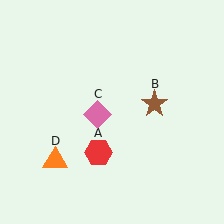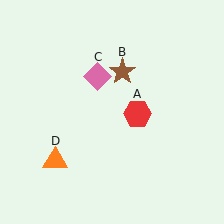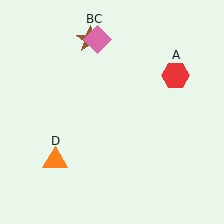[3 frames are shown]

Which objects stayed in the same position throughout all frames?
Orange triangle (object D) remained stationary.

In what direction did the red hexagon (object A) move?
The red hexagon (object A) moved up and to the right.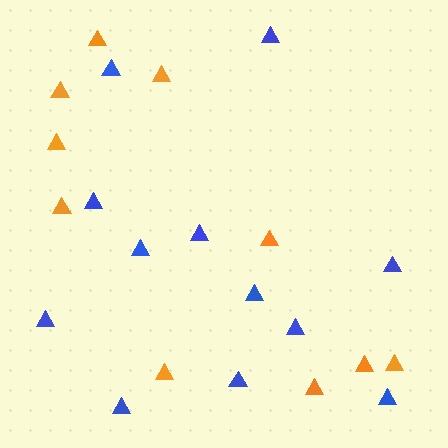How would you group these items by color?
There are 2 groups: one group of orange triangles (10) and one group of blue triangles (12).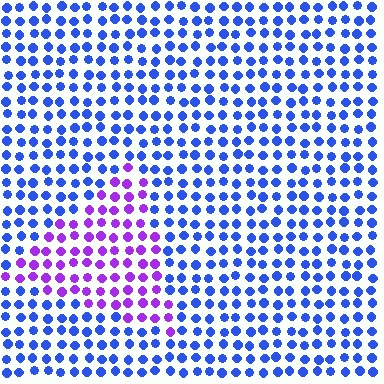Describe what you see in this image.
The image is filled with small blue elements in a uniform arrangement. A triangle-shaped region is visible where the elements are tinted to a slightly different hue, forming a subtle color boundary.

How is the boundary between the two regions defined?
The boundary is defined purely by a slight shift in hue (about 52 degrees). Spacing, size, and orientation are identical on both sides.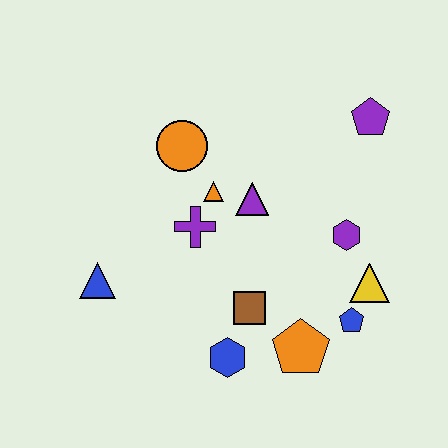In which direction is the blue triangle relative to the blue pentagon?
The blue triangle is to the left of the blue pentagon.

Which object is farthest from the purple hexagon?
The blue triangle is farthest from the purple hexagon.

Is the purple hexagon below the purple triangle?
Yes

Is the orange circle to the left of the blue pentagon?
Yes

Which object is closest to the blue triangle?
The purple cross is closest to the blue triangle.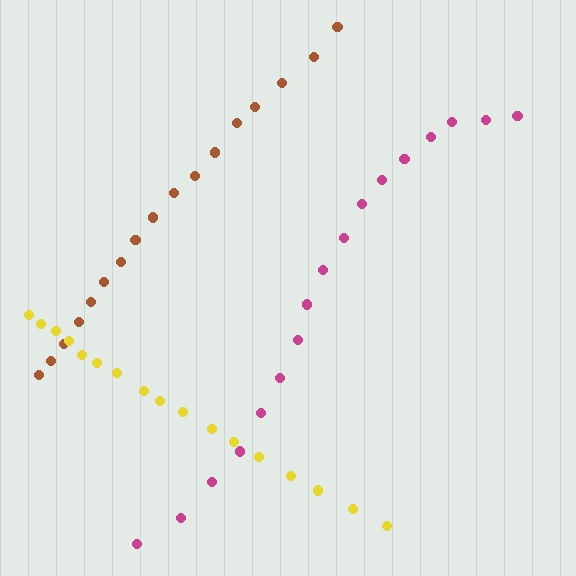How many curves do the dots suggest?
There are 3 distinct paths.